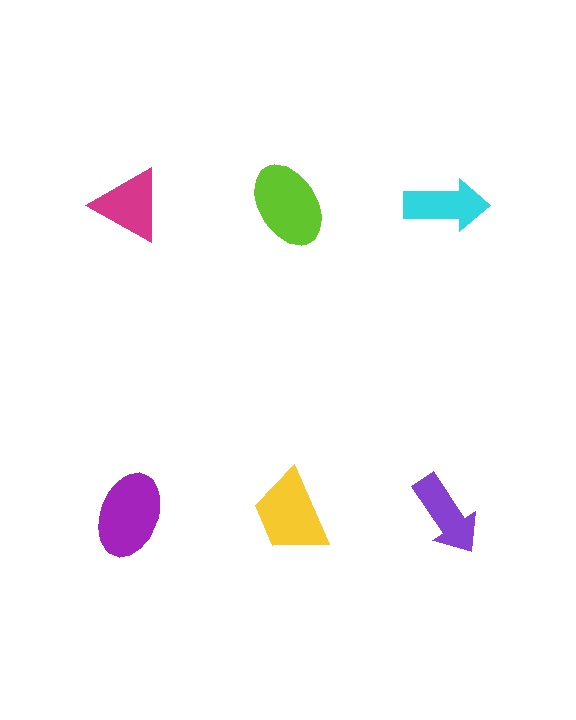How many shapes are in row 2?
3 shapes.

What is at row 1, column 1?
A magenta triangle.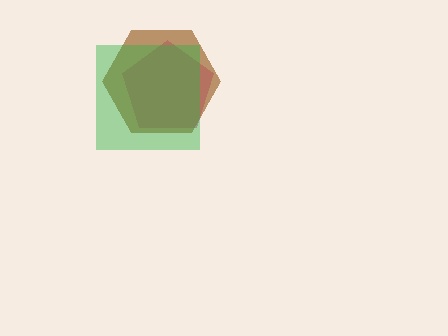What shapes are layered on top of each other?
The layered shapes are: a pink pentagon, a brown hexagon, a green square.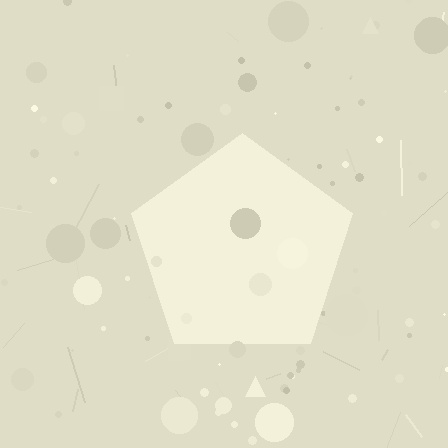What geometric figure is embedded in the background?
A pentagon is embedded in the background.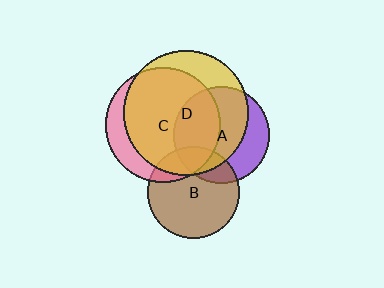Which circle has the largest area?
Circle D (yellow).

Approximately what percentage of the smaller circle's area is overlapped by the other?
Approximately 80%.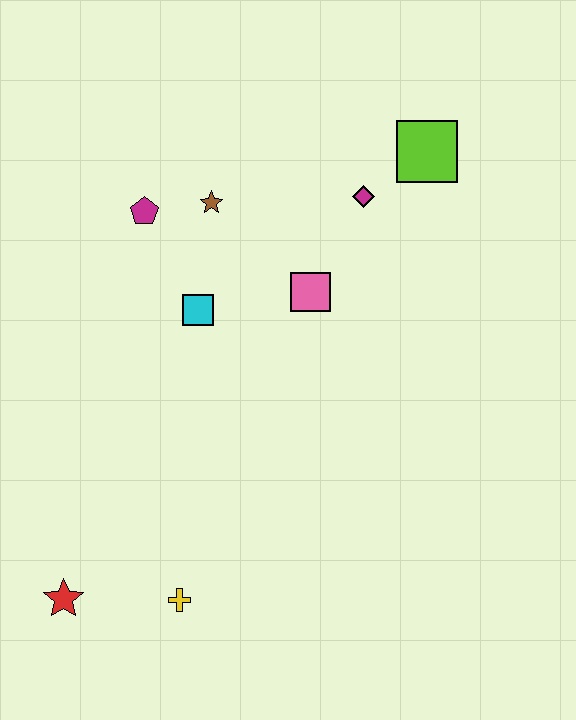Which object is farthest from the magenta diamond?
The red star is farthest from the magenta diamond.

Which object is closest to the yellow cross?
The red star is closest to the yellow cross.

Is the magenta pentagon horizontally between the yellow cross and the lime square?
No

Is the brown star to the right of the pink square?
No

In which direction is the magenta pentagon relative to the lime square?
The magenta pentagon is to the left of the lime square.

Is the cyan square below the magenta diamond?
Yes